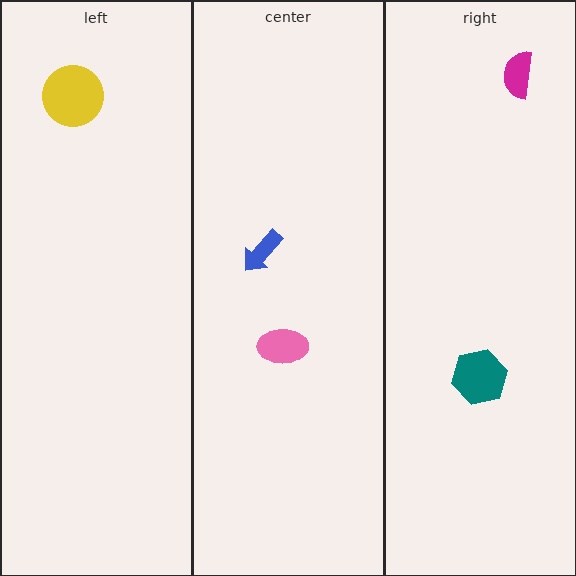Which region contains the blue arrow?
The center region.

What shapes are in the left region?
The yellow circle.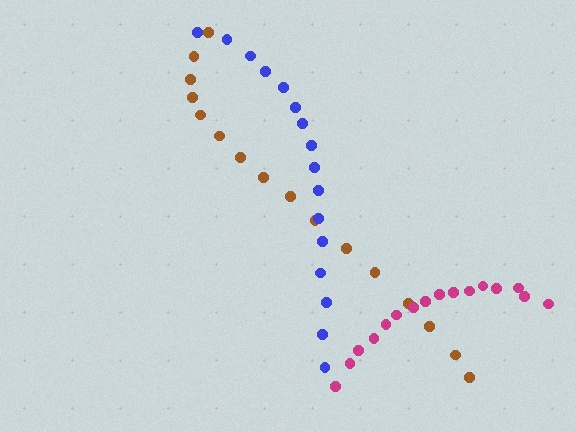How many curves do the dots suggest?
There are 3 distinct paths.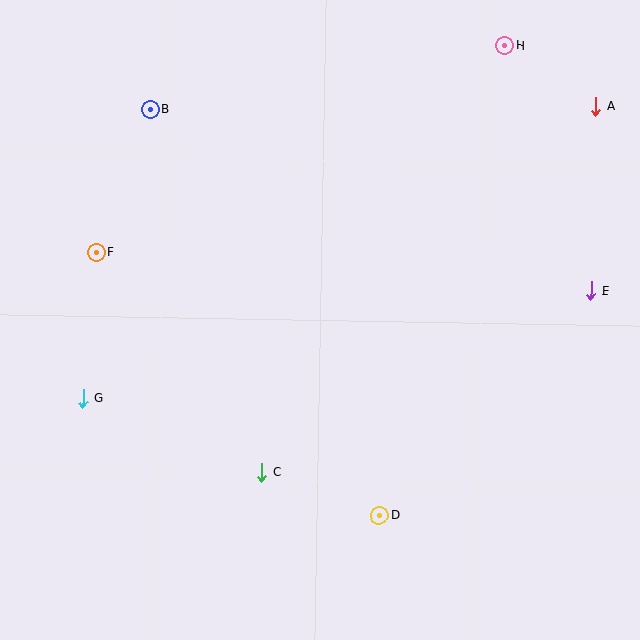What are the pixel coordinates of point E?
Point E is at (591, 290).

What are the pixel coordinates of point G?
Point G is at (83, 398).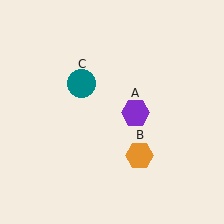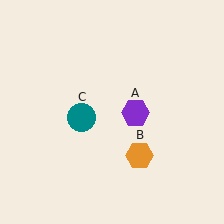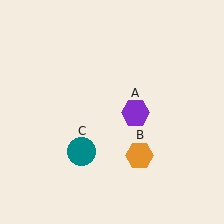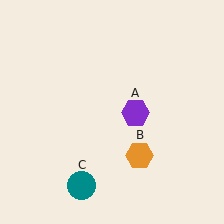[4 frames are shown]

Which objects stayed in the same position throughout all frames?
Purple hexagon (object A) and orange hexagon (object B) remained stationary.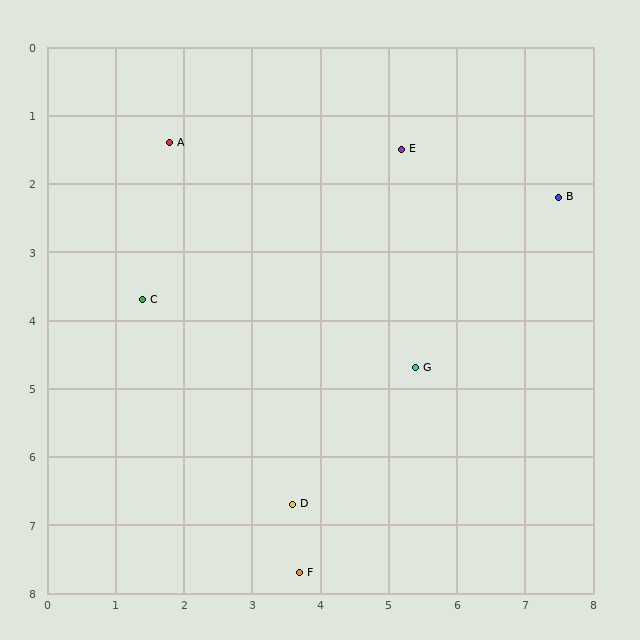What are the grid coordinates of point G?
Point G is at approximately (5.4, 4.7).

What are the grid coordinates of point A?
Point A is at approximately (1.8, 1.4).